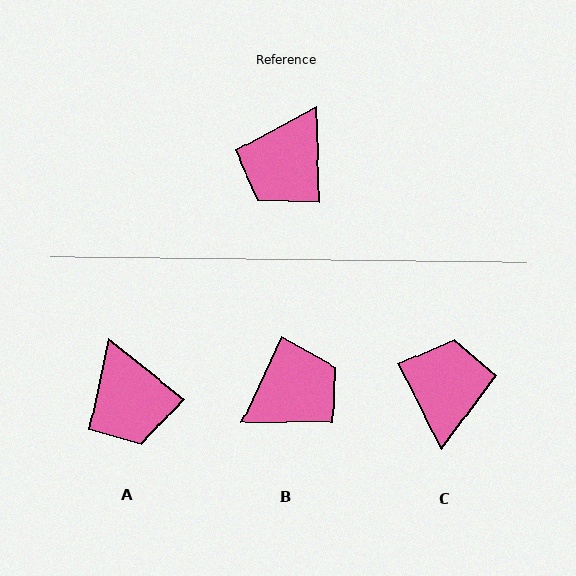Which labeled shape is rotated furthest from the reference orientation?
C, about 155 degrees away.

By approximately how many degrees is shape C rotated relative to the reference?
Approximately 155 degrees clockwise.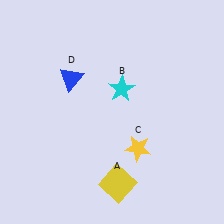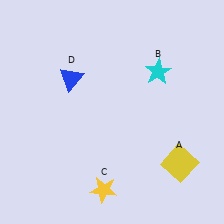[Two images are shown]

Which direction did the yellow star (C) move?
The yellow star (C) moved down.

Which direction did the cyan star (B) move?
The cyan star (B) moved right.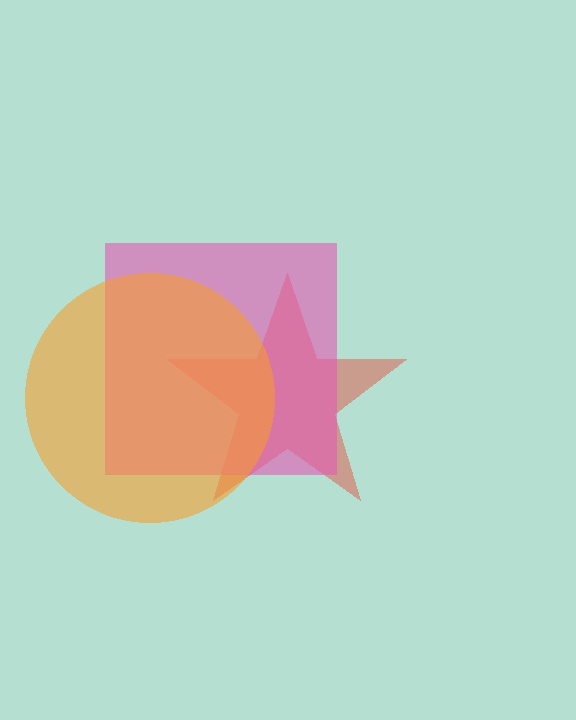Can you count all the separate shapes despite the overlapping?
Yes, there are 3 separate shapes.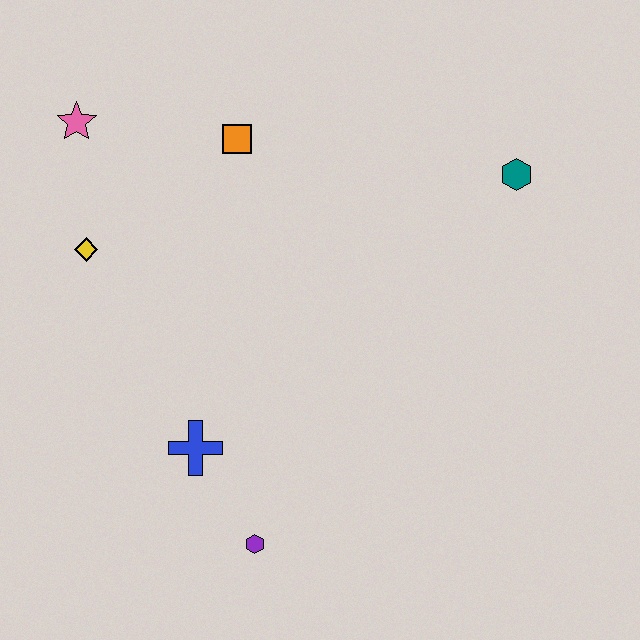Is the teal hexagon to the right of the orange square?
Yes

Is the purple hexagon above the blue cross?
No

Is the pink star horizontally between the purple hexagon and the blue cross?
No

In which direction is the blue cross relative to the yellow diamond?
The blue cross is below the yellow diamond.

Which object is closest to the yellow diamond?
The pink star is closest to the yellow diamond.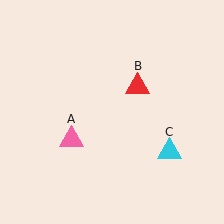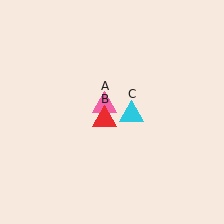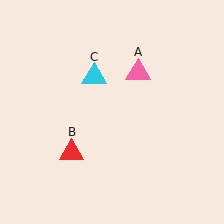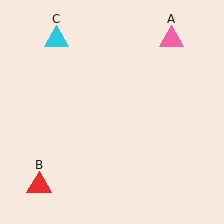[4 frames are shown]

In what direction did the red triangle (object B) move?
The red triangle (object B) moved down and to the left.